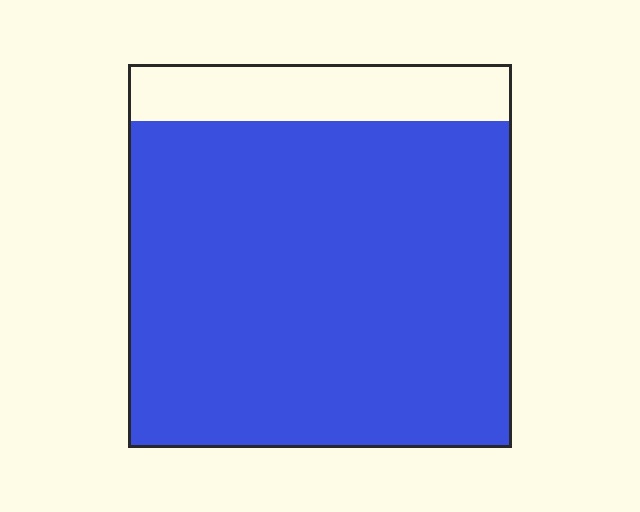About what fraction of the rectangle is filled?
About five sixths (5/6).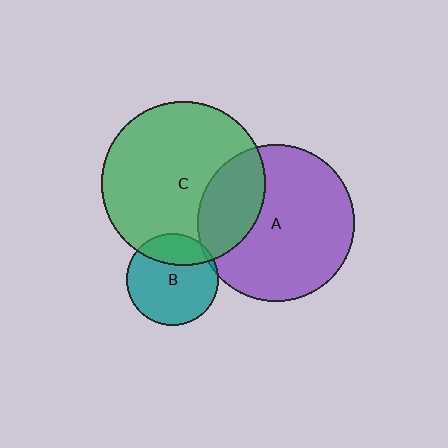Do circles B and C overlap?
Yes.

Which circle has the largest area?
Circle C (green).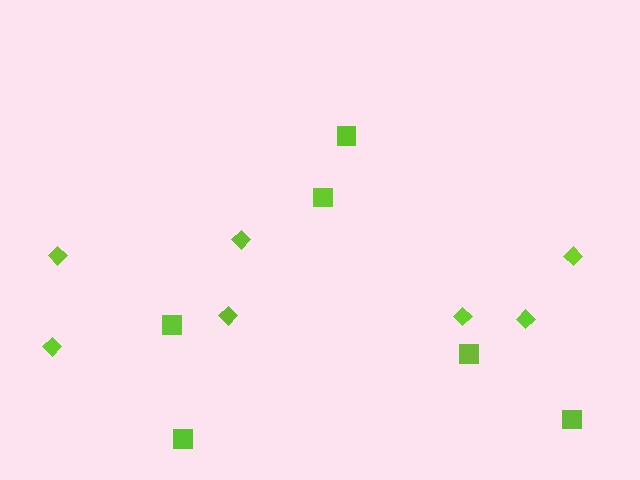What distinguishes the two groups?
There are 2 groups: one group of diamonds (7) and one group of squares (6).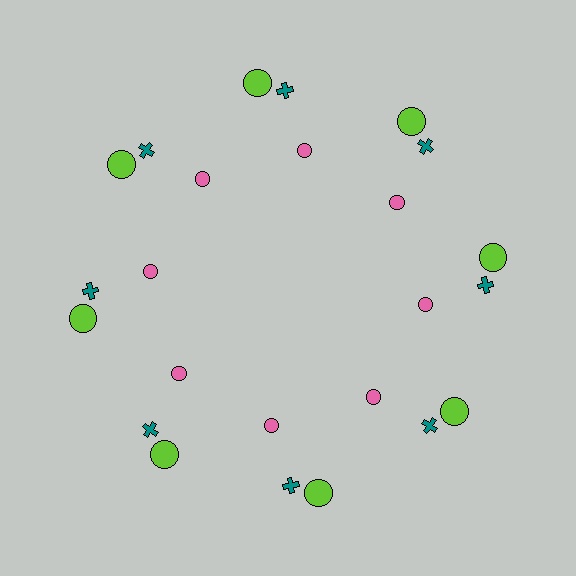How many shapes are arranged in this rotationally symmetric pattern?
There are 24 shapes, arranged in 8 groups of 3.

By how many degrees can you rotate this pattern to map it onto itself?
The pattern maps onto itself every 45 degrees of rotation.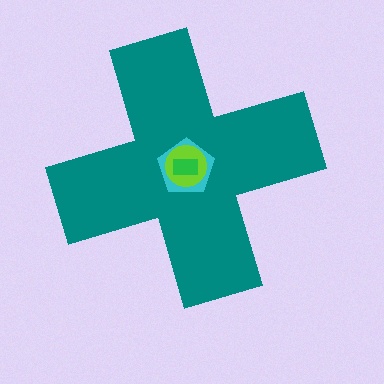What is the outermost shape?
The teal cross.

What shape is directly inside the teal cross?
The cyan pentagon.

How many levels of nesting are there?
4.